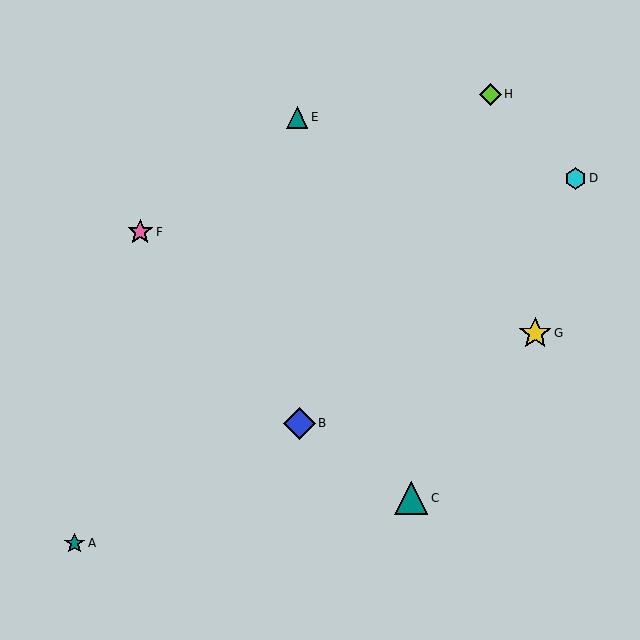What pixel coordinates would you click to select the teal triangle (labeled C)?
Click at (411, 498) to select the teal triangle C.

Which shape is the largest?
The teal triangle (labeled C) is the largest.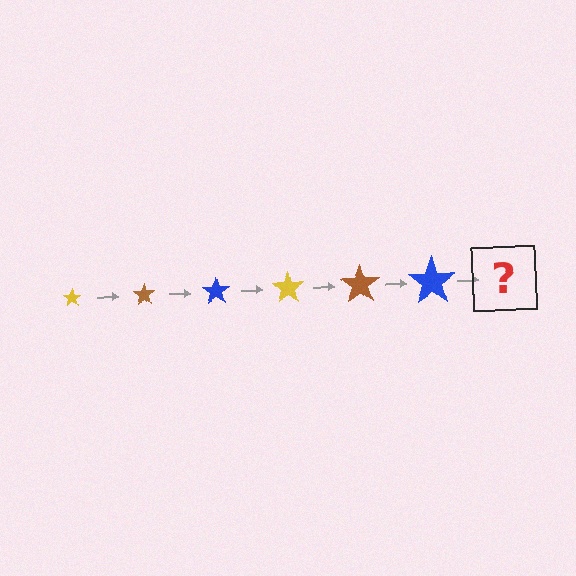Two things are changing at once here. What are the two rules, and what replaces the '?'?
The two rules are that the star grows larger each step and the color cycles through yellow, brown, and blue. The '?' should be a yellow star, larger than the previous one.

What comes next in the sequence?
The next element should be a yellow star, larger than the previous one.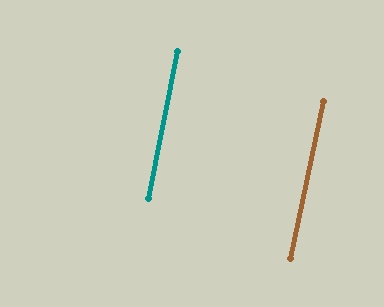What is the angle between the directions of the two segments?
Approximately 0 degrees.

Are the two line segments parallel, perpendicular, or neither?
Parallel — their directions differ by only 0.3°.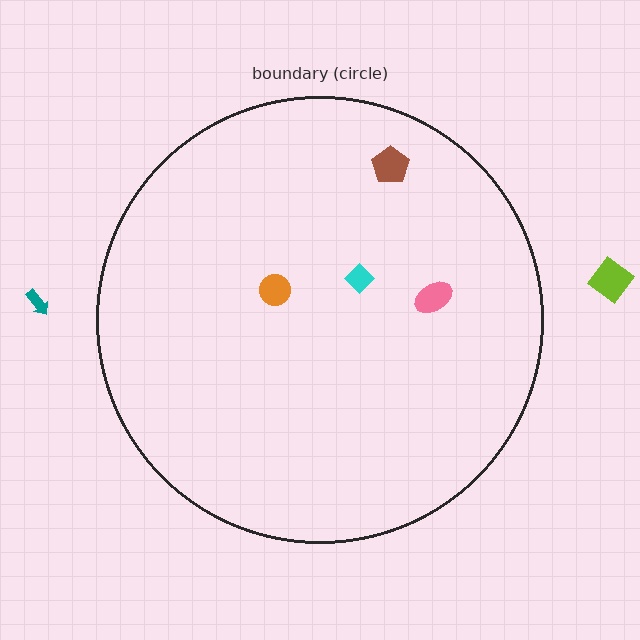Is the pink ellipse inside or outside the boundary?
Inside.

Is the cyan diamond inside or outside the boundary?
Inside.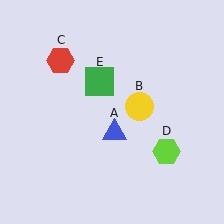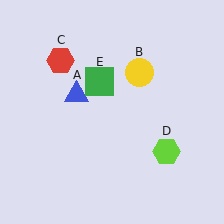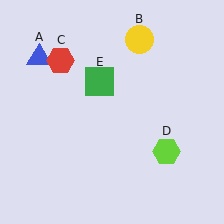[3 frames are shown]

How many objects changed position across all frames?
2 objects changed position: blue triangle (object A), yellow circle (object B).